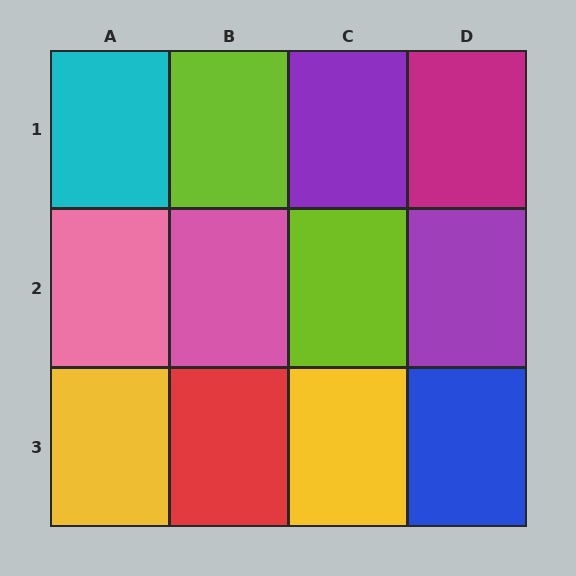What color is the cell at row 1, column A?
Cyan.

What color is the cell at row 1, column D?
Magenta.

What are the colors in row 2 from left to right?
Pink, pink, lime, purple.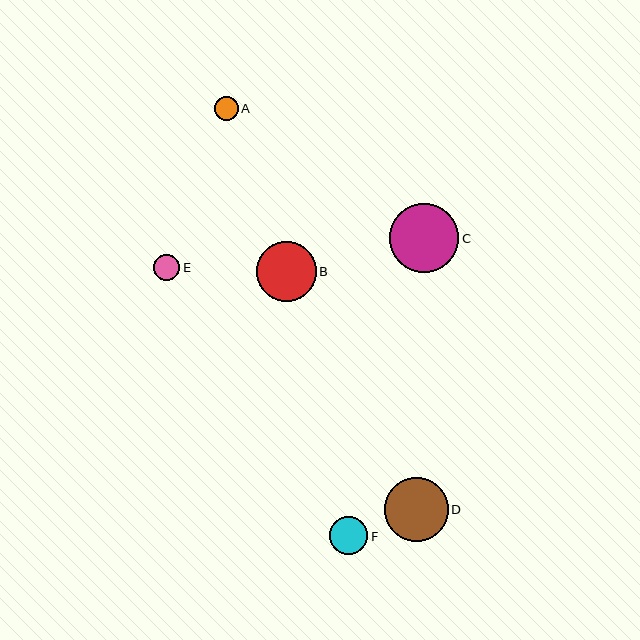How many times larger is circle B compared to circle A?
Circle B is approximately 2.5 times the size of circle A.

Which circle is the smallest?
Circle A is the smallest with a size of approximately 24 pixels.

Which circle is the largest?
Circle C is the largest with a size of approximately 69 pixels.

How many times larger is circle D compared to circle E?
Circle D is approximately 2.4 times the size of circle E.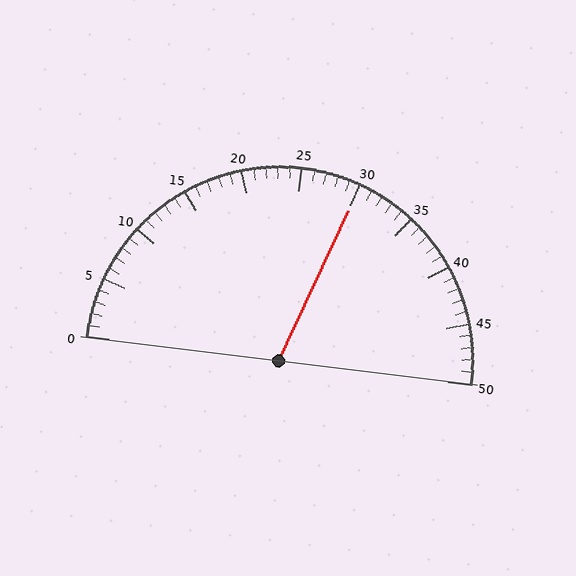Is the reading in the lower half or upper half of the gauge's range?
The reading is in the upper half of the range (0 to 50).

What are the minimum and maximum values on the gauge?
The gauge ranges from 0 to 50.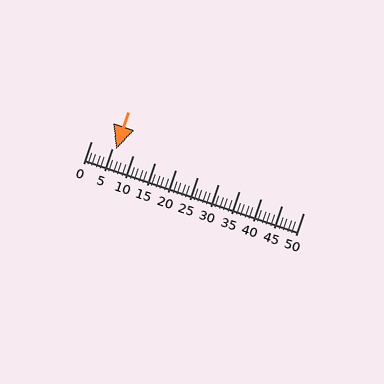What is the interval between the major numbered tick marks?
The major tick marks are spaced 5 units apart.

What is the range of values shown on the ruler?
The ruler shows values from 0 to 50.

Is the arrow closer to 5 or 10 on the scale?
The arrow is closer to 5.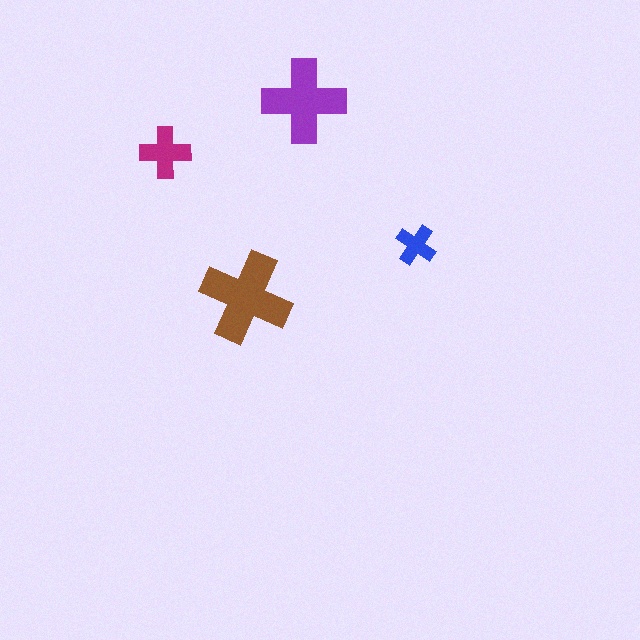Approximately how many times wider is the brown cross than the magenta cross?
About 2 times wider.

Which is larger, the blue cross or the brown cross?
The brown one.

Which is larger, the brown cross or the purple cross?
The brown one.